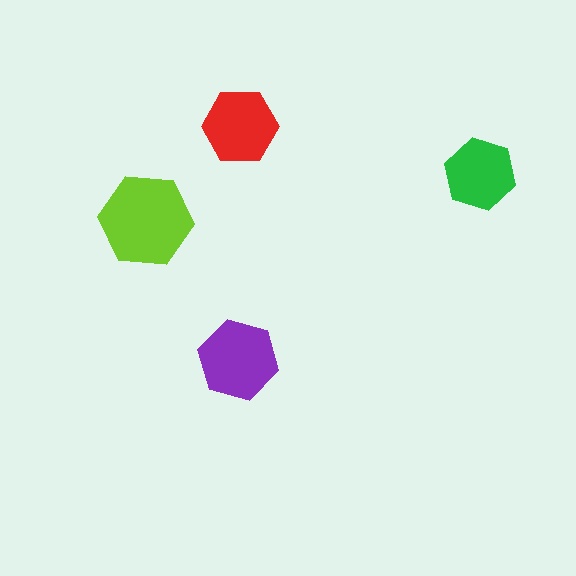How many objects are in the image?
There are 4 objects in the image.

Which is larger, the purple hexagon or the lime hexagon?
The lime one.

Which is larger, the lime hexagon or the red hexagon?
The lime one.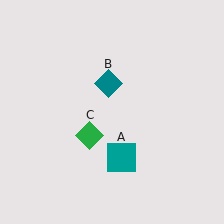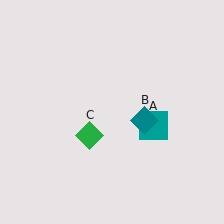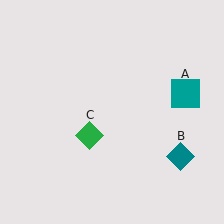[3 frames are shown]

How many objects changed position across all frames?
2 objects changed position: teal square (object A), teal diamond (object B).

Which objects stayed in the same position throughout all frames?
Green diamond (object C) remained stationary.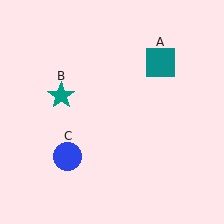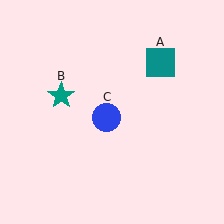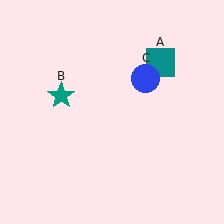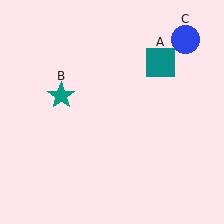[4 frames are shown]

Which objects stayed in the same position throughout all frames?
Teal square (object A) and teal star (object B) remained stationary.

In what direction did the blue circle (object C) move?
The blue circle (object C) moved up and to the right.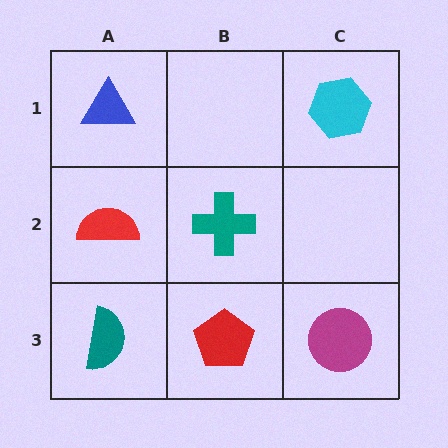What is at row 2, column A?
A red semicircle.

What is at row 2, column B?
A teal cross.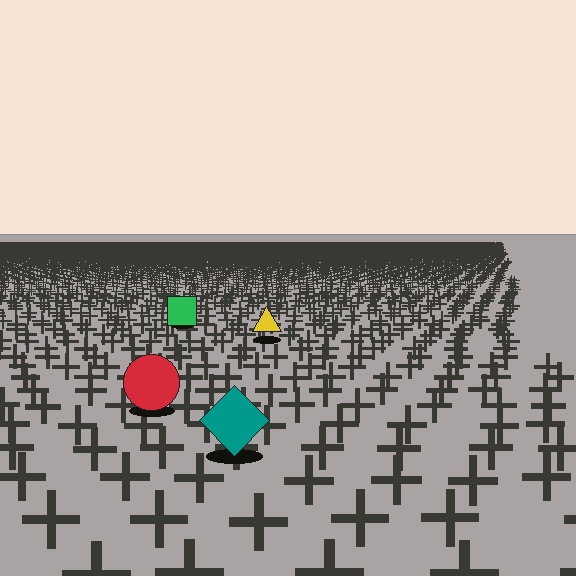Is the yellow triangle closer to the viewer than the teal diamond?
No. The teal diamond is closer — you can tell from the texture gradient: the ground texture is coarser near it.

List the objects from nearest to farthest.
From nearest to farthest: the teal diamond, the red circle, the yellow triangle, the green square.